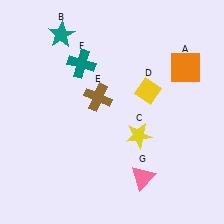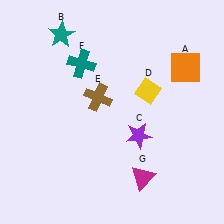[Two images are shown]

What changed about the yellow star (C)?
In Image 1, C is yellow. In Image 2, it changed to purple.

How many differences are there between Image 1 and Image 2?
There are 2 differences between the two images.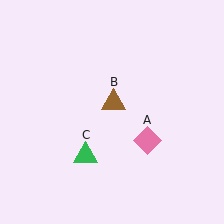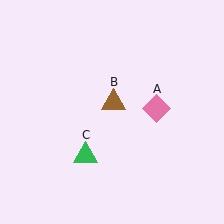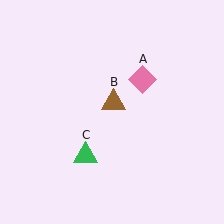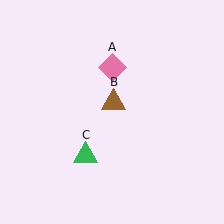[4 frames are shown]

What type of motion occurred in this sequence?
The pink diamond (object A) rotated counterclockwise around the center of the scene.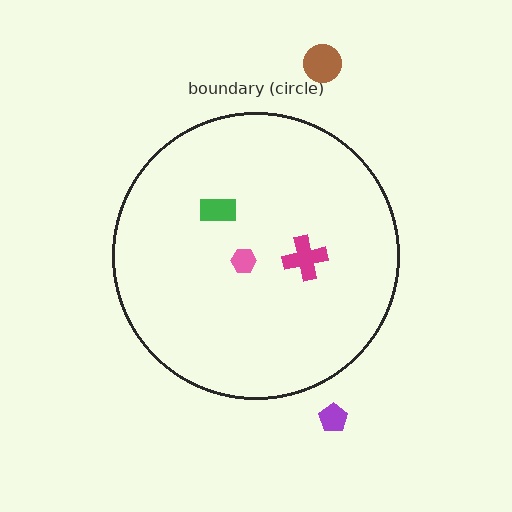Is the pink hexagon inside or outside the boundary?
Inside.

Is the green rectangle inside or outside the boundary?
Inside.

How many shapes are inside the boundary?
3 inside, 2 outside.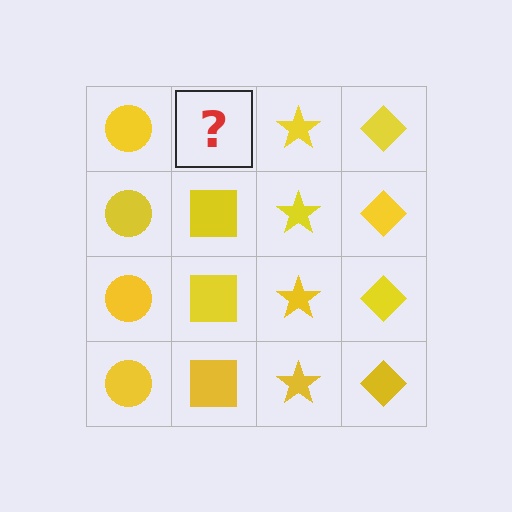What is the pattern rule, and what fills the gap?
The rule is that each column has a consistent shape. The gap should be filled with a yellow square.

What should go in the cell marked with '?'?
The missing cell should contain a yellow square.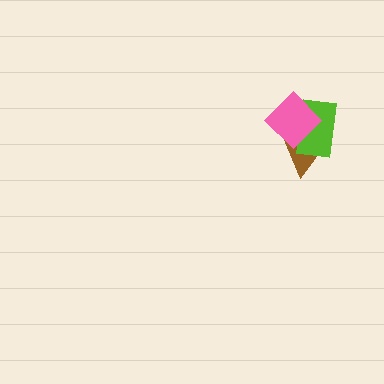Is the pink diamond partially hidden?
No, no other shape covers it.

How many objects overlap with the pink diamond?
2 objects overlap with the pink diamond.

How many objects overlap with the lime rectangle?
2 objects overlap with the lime rectangle.